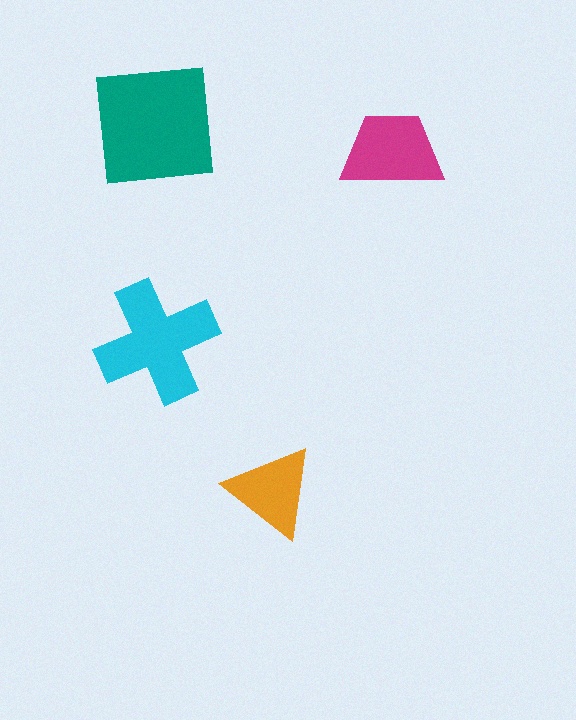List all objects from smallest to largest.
The orange triangle, the magenta trapezoid, the cyan cross, the teal square.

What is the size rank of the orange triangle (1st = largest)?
4th.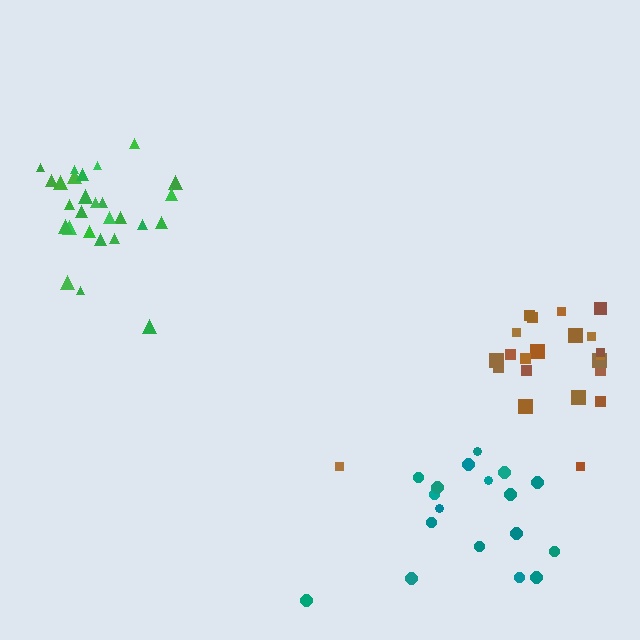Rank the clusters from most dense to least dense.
green, brown, teal.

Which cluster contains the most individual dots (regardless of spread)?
Green (27).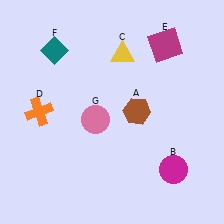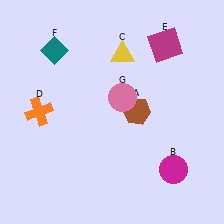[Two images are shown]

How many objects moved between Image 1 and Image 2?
1 object moved between the two images.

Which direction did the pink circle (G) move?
The pink circle (G) moved right.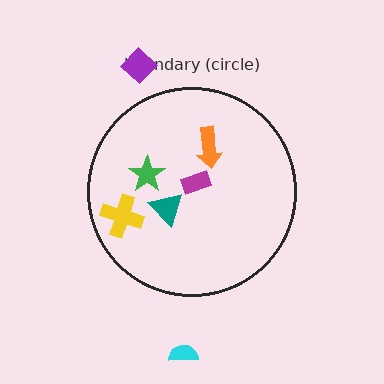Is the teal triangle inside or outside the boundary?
Inside.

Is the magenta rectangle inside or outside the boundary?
Inside.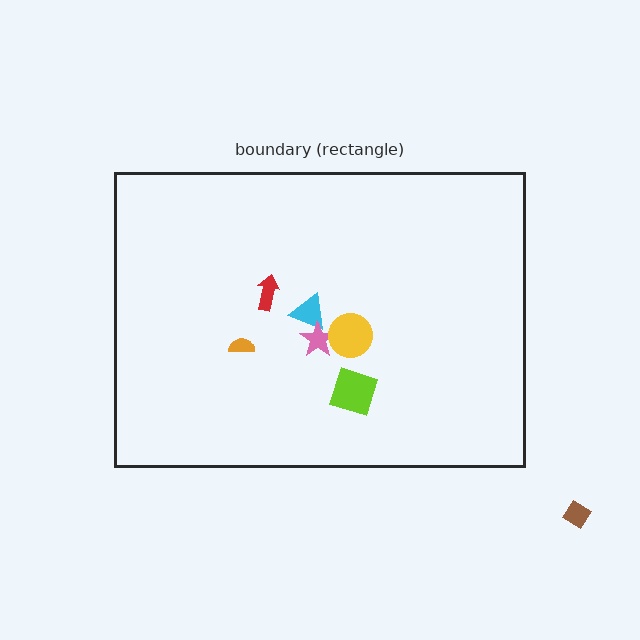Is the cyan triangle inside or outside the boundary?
Inside.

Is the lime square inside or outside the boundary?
Inside.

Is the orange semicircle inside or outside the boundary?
Inside.